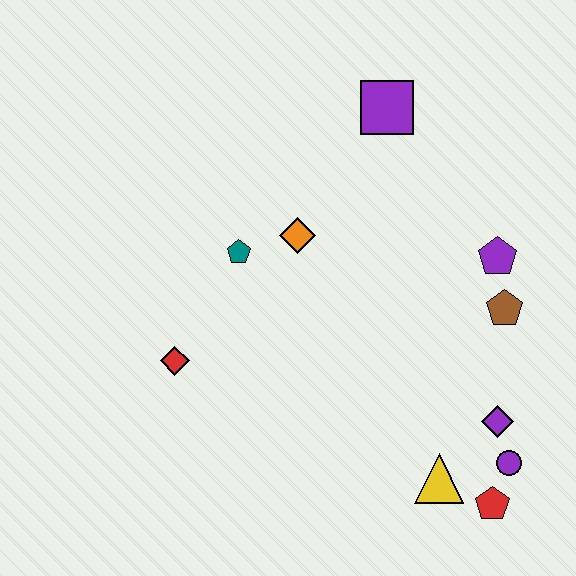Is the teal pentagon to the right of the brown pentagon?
No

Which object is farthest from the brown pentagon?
The red diamond is farthest from the brown pentagon.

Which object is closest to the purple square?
The orange diamond is closest to the purple square.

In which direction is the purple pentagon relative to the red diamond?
The purple pentagon is to the right of the red diamond.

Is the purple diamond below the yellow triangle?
No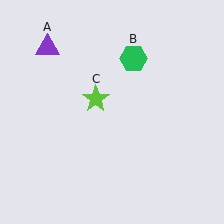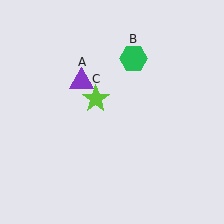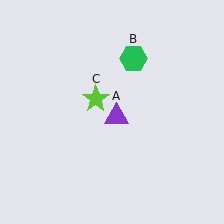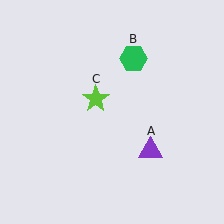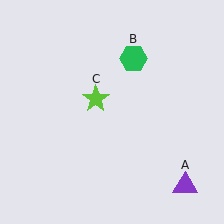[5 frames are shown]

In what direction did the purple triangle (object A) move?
The purple triangle (object A) moved down and to the right.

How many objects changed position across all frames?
1 object changed position: purple triangle (object A).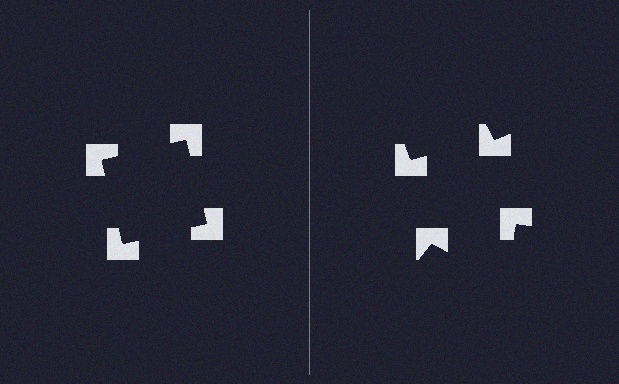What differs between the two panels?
The notched squares are positioned identically on both sides; only the wedge orientations differ. On the left they align to a square; on the right they are misaligned.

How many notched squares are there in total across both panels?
8 — 4 on each side.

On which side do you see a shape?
An illusory square appears on the left side. On the right side the wedge cuts are rotated, so no coherent shape forms.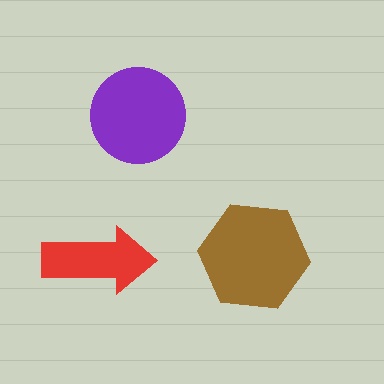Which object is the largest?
The brown hexagon.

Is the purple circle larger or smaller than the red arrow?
Larger.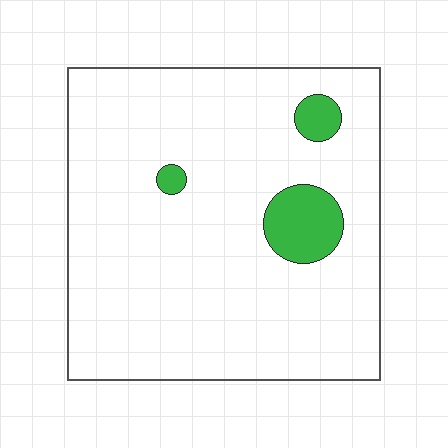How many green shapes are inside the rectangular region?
3.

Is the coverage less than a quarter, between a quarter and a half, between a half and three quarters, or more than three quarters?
Less than a quarter.